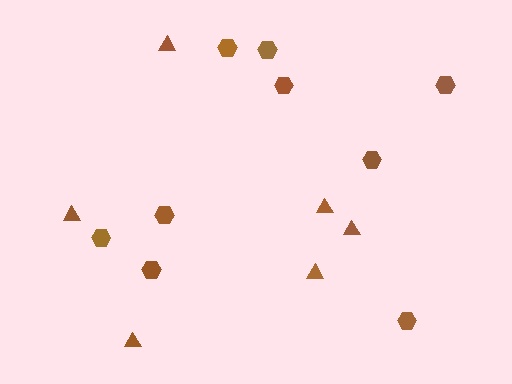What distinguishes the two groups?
There are 2 groups: one group of triangles (6) and one group of hexagons (9).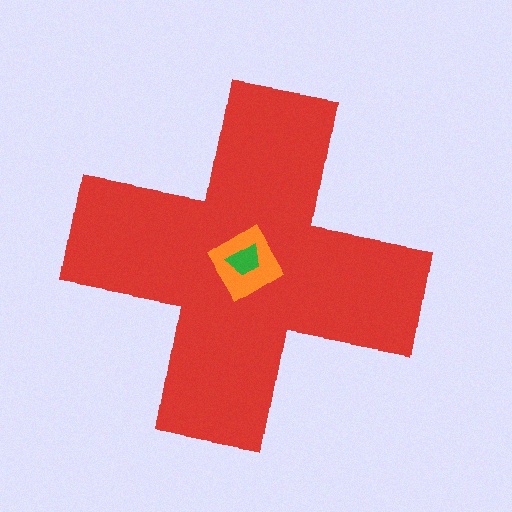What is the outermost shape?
The red cross.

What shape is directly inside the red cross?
The orange diamond.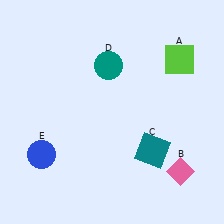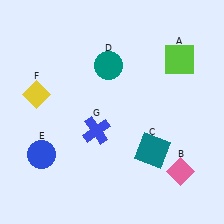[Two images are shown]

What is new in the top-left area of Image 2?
A yellow diamond (F) was added in the top-left area of Image 2.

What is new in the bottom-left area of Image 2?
A blue cross (G) was added in the bottom-left area of Image 2.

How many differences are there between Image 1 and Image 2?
There are 2 differences between the two images.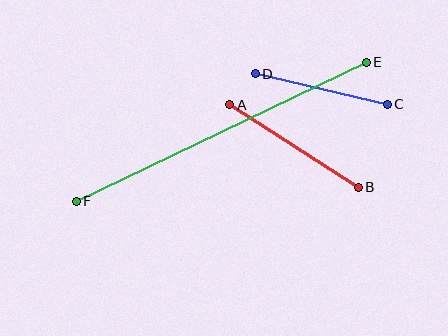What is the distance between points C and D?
The distance is approximately 136 pixels.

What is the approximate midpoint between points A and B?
The midpoint is at approximately (294, 146) pixels.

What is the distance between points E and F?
The distance is approximately 321 pixels.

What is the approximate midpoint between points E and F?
The midpoint is at approximately (221, 132) pixels.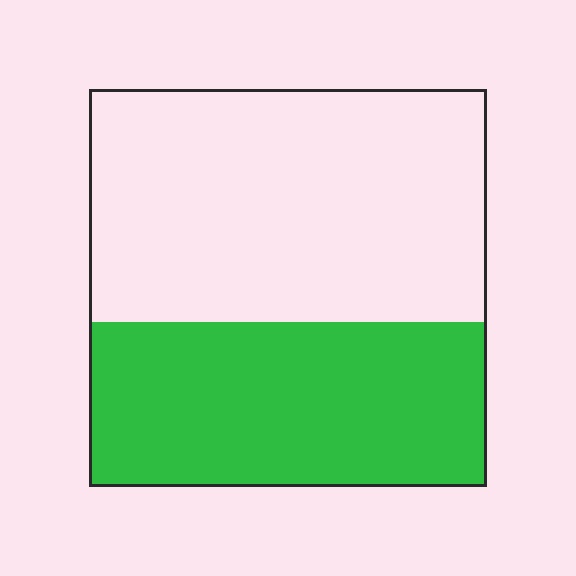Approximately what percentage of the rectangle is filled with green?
Approximately 40%.